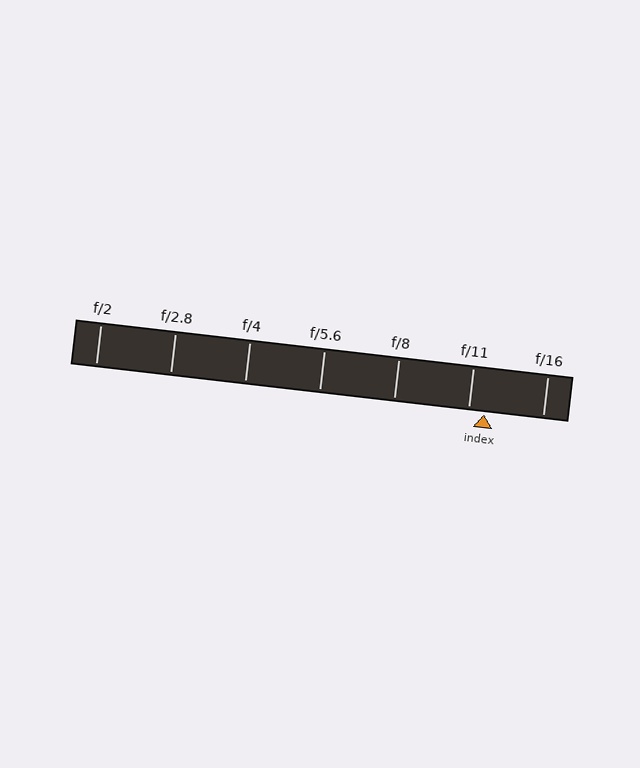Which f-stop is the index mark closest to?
The index mark is closest to f/11.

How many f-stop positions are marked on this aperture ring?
There are 7 f-stop positions marked.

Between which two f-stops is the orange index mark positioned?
The index mark is between f/11 and f/16.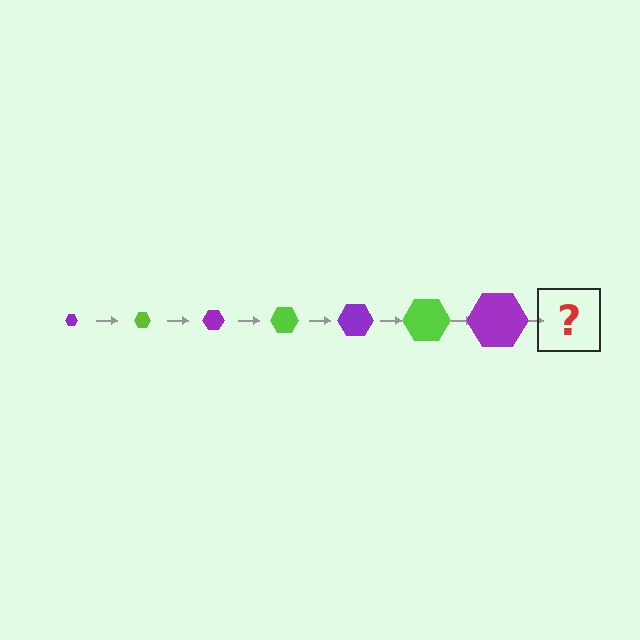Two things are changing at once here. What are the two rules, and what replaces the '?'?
The two rules are that the hexagon grows larger each step and the color cycles through purple and lime. The '?' should be a lime hexagon, larger than the previous one.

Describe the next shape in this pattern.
It should be a lime hexagon, larger than the previous one.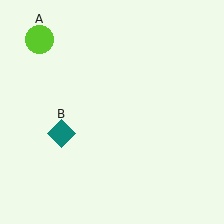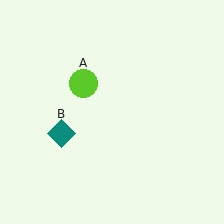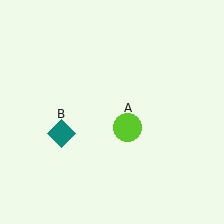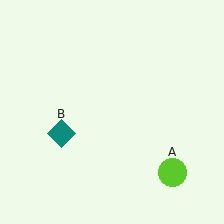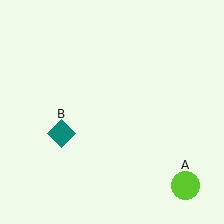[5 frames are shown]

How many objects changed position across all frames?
1 object changed position: lime circle (object A).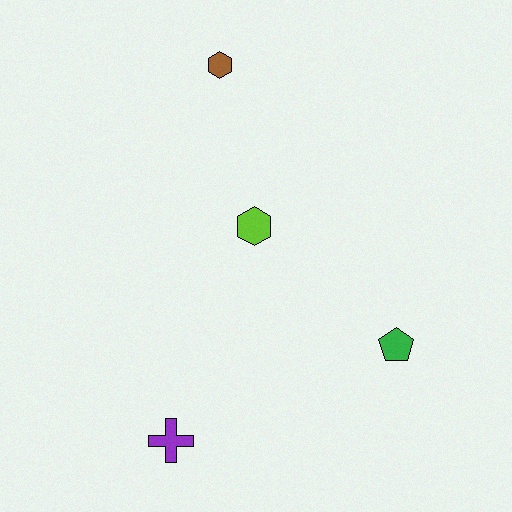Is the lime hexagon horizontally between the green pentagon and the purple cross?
Yes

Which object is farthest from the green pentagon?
The brown hexagon is farthest from the green pentagon.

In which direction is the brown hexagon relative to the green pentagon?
The brown hexagon is above the green pentagon.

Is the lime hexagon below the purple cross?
No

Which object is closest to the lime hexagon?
The brown hexagon is closest to the lime hexagon.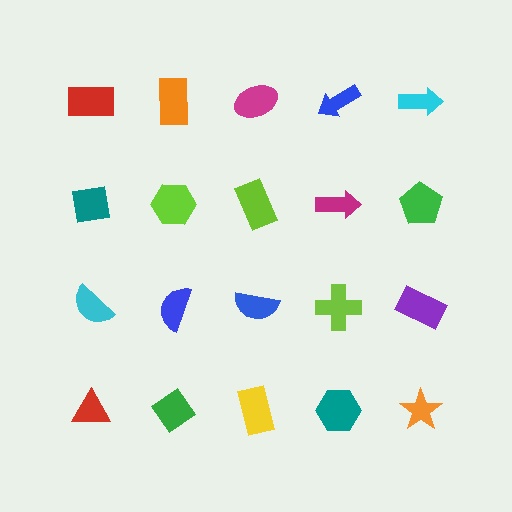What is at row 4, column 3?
A yellow rectangle.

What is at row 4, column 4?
A teal hexagon.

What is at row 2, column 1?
A teal square.